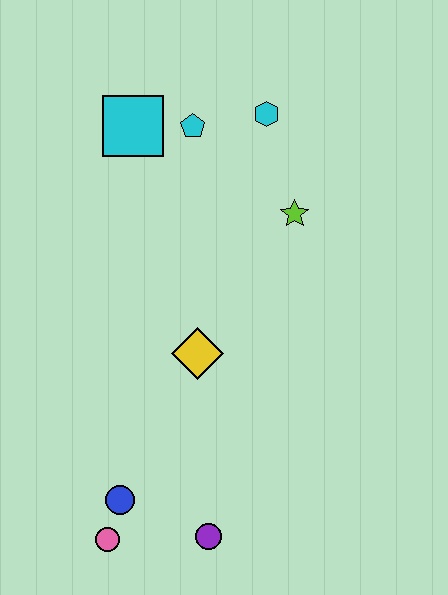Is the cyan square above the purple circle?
Yes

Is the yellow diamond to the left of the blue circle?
No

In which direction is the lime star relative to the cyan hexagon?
The lime star is below the cyan hexagon.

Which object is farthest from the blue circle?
The cyan hexagon is farthest from the blue circle.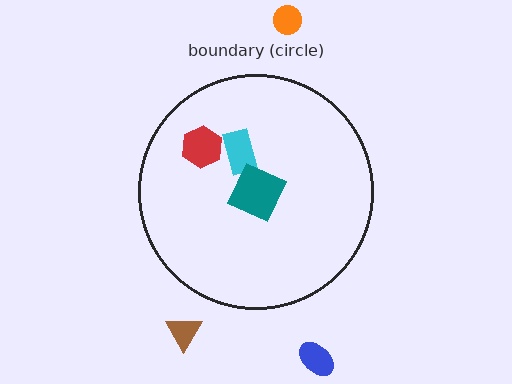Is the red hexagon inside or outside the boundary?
Inside.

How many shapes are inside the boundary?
3 inside, 3 outside.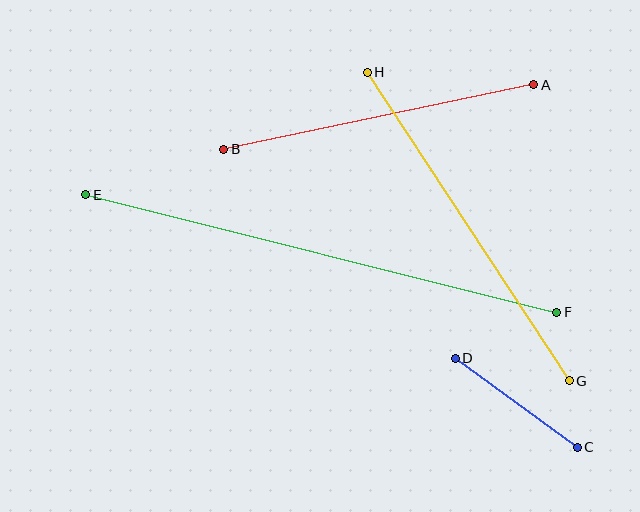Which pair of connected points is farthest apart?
Points E and F are farthest apart.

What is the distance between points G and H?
The distance is approximately 369 pixels.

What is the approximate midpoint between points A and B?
The midpoint is at approximately (379, 117) pixels.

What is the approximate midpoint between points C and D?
The midpoint is at approximately (516, 403) pixels.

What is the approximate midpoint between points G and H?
The midpoint is at approximately (468, 227) pixels.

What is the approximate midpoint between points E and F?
The midpoint is at approximately (321, 254) pixels.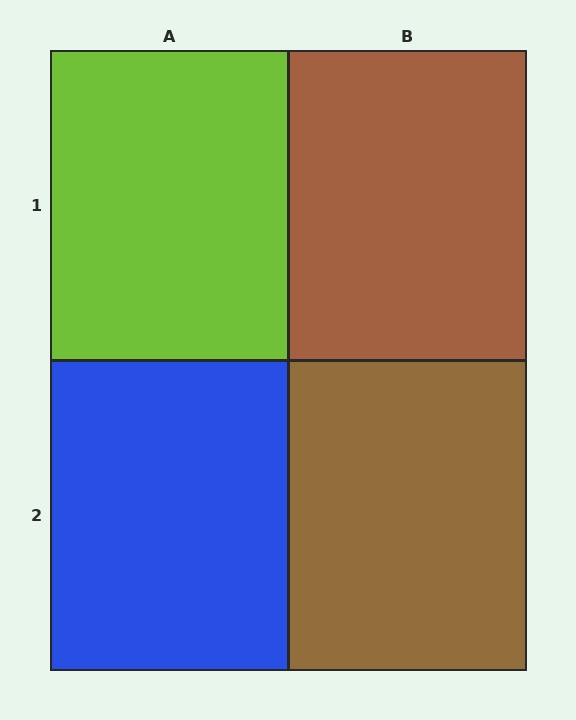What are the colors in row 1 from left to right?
Lime, brown.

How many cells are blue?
1 cell is blue.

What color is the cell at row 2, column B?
Brown.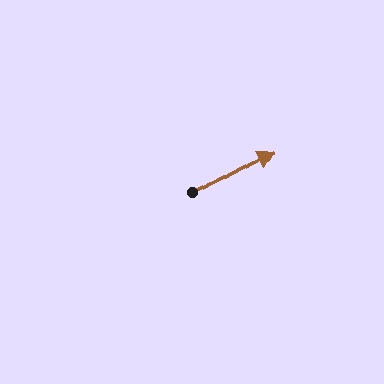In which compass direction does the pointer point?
Northeast.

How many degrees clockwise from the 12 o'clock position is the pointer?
Approximately 62 degrees.